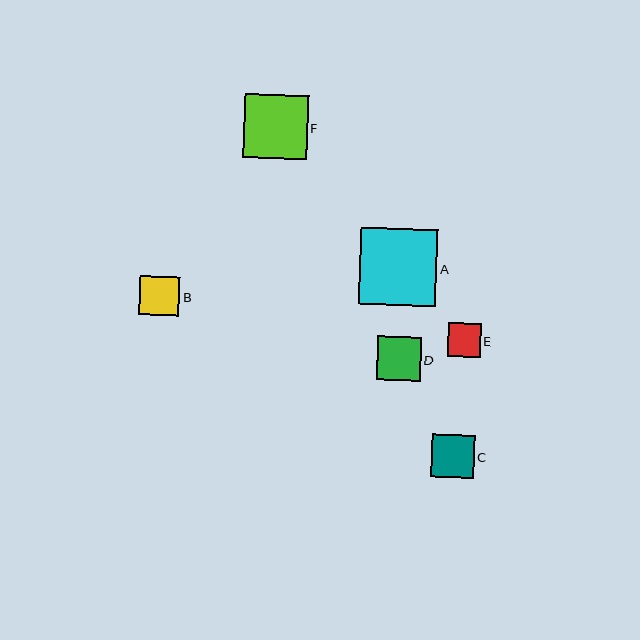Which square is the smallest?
Square E is the smallest with a size of approximately 33 pixels.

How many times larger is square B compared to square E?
Square B is approximately 1.2 times the size of square E.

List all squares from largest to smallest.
From largest to smallest: A, F, D, C, B, E.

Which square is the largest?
Square A is the largest with a size of approximately 77 pixels.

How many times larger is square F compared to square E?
Square F is approximately 1.9 times the size of square E.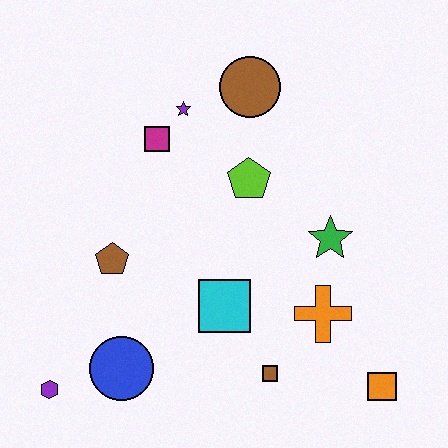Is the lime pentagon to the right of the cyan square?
Yes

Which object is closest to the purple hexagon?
The blue circle is closest to the purple hexagon.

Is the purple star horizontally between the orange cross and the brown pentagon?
Yes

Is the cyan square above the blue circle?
Yes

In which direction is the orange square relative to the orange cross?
The orange square is below the orange cross.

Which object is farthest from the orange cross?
The purple hexagon is farthest from the orange cross.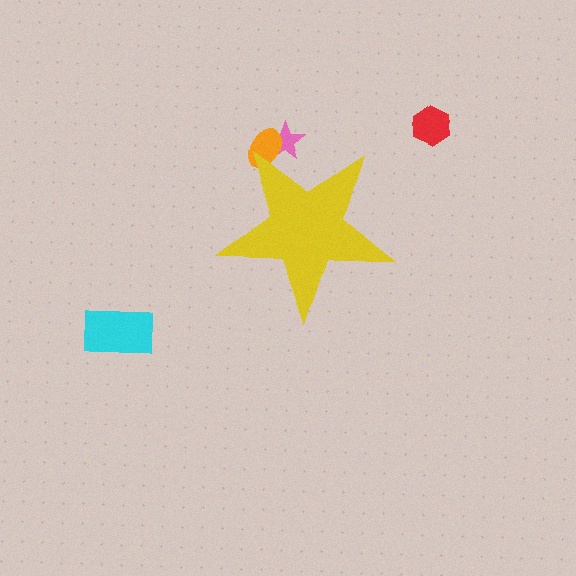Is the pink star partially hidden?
Yes, the pink star is partially hidden behind the yellow star.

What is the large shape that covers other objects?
A yellow star.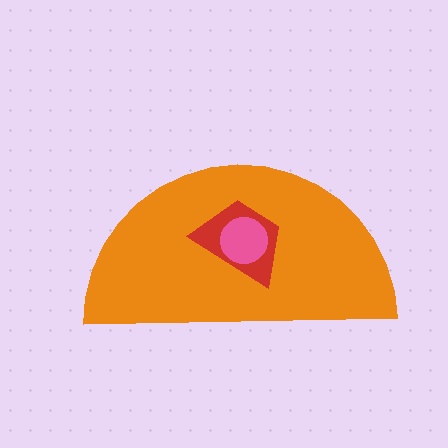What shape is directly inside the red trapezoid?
The pink circle.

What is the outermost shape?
The orange semicircle.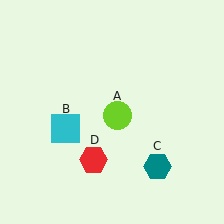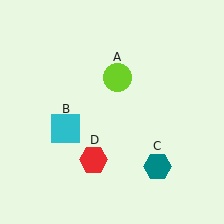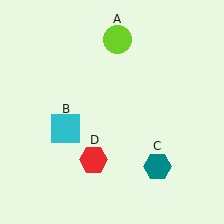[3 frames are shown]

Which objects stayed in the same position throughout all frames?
Cyan square (object B) and teal hexagon (object C) and red hexagon (object D) remained stationary.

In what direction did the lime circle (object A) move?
The lime circle (object A) moved up.